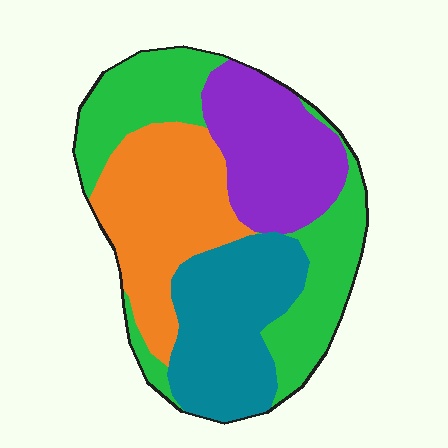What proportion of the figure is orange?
Orange takes up about one quarter (1/4) of the figure.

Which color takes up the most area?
Green, at roughly 30%.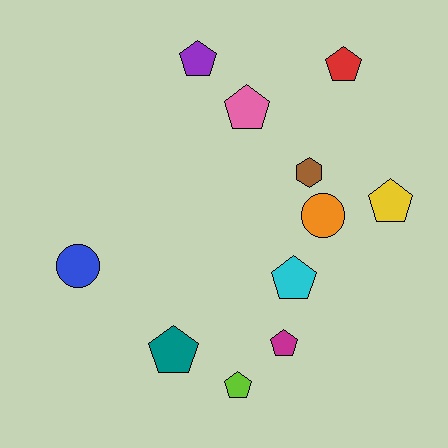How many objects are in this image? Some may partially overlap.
There are 11 objects.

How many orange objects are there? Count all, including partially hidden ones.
There is 1 orange object.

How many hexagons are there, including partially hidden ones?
There is 1 hexagon.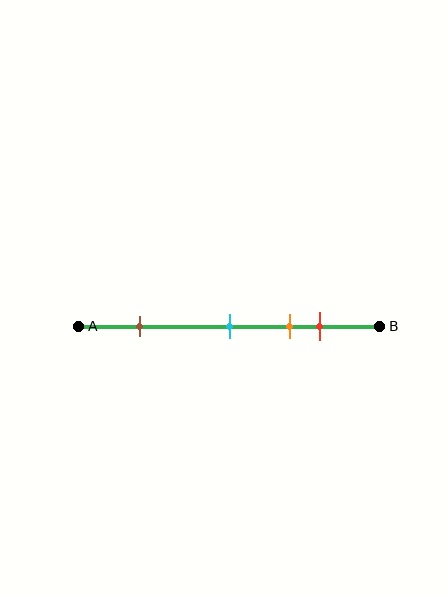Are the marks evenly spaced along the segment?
No, the marks are not evenly spaced.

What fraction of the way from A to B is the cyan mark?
The cyan mark is approximately 50% (0.5) of the way from A to B.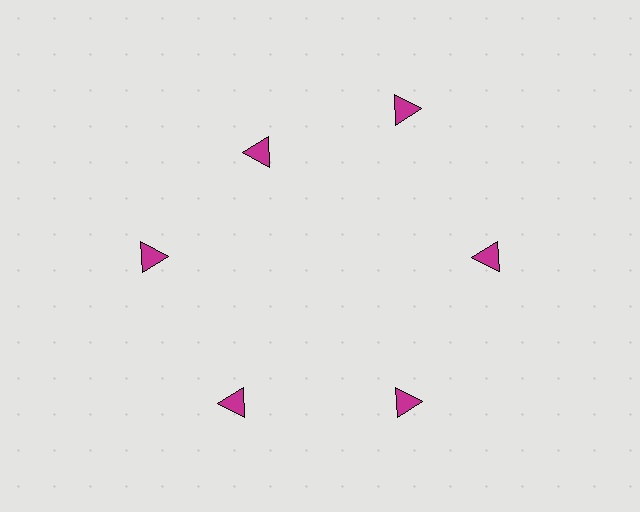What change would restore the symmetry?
The symmetry would be restored by moving it outward, back onto the ring so that all 6 triangles sit at equal angles and equal distance from the center.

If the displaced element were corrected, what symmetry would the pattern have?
It would have 6-fold rotational symmetry — the pattern would map onto itself every 60 degrees.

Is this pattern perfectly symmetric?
No. The 6 magenta triangles are arranged in a ring, but one element near the 11 o'clock position is pulled inward toward the center, breaking the 6-fold rotational symmetry.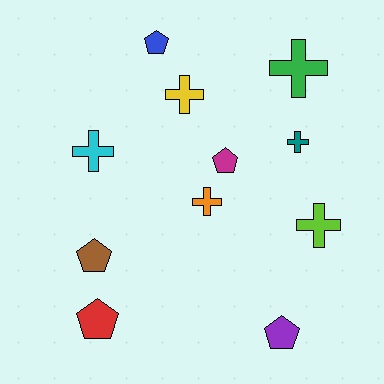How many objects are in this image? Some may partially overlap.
There are 11 objects.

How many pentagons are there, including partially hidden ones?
There are 5 pentagons.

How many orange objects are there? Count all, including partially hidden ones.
There is 1 orange object.